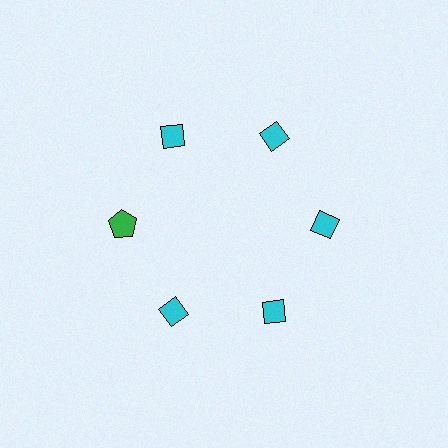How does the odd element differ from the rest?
It differs in both color (green instead of cyan) and shape (pentagon instead of diamond).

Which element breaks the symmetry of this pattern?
The green pentagon at roughly the 9 o'clock position breaks the symmetry. All other shapes are cyan diamonds.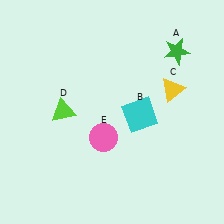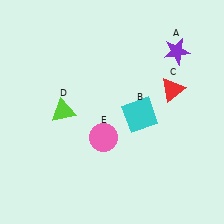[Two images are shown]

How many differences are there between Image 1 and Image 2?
There are 2 differences between the two images.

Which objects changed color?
A changed from green to purple. C changed from yellow to red.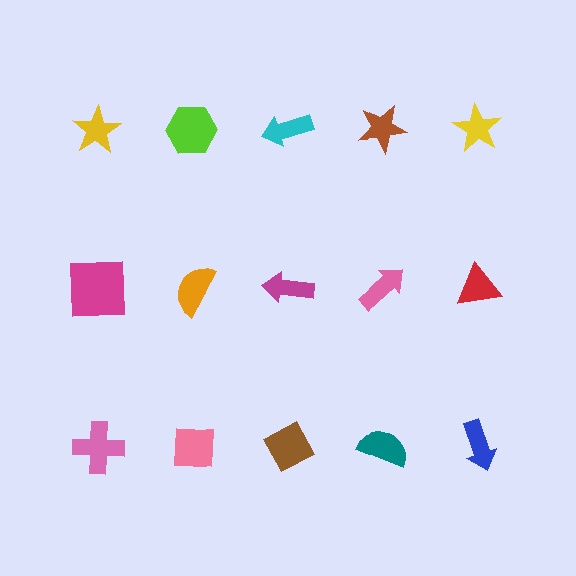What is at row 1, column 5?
A yellow star.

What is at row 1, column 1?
A yellow star.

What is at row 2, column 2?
An orange semicircle.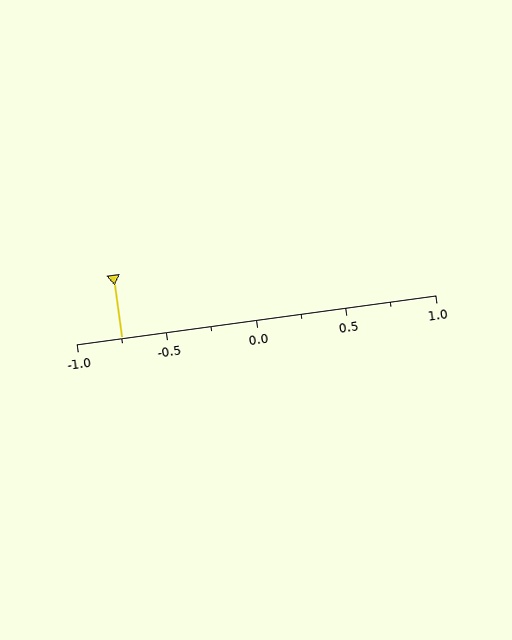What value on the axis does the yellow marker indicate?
The marker indicates approximately -0.75.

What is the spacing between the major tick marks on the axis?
The major ticks are spaced 0.5 apart.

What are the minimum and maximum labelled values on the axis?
The axis runs from -1.0 to 1.0.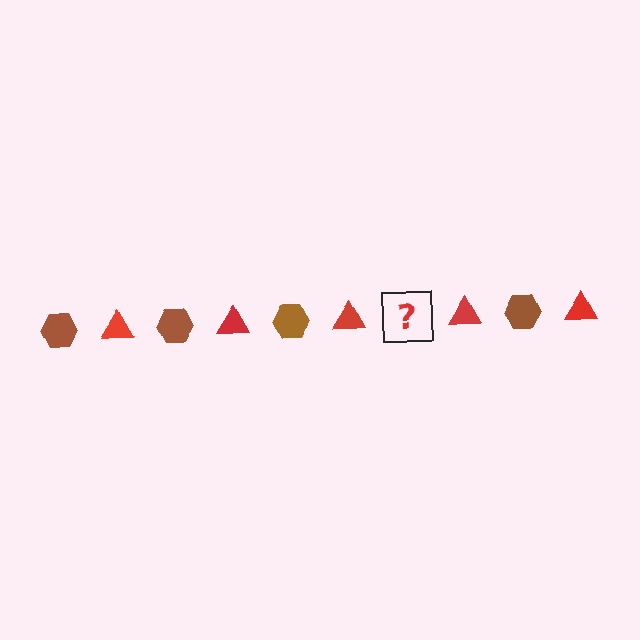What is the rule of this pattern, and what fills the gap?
The rule is that the pattern alternates between brown hexagon and red triangle. The gap should be filled with a brown hexagon.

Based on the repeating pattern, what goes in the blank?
The blank should be a brown hexagon.